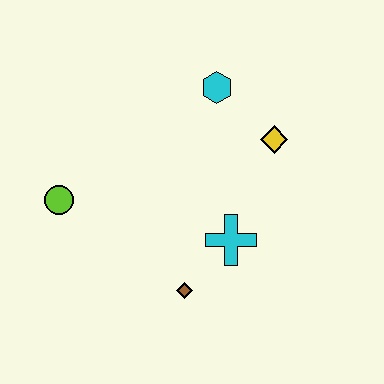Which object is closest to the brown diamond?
The cyan cross is closest to the brown diamond.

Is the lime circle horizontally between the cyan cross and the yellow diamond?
No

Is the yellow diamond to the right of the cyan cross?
Yes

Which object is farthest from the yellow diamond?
The lime circle is farthest from the yellow diamond.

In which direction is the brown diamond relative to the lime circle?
The brown diamond is to the right of the lime circle.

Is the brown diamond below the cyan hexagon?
Yes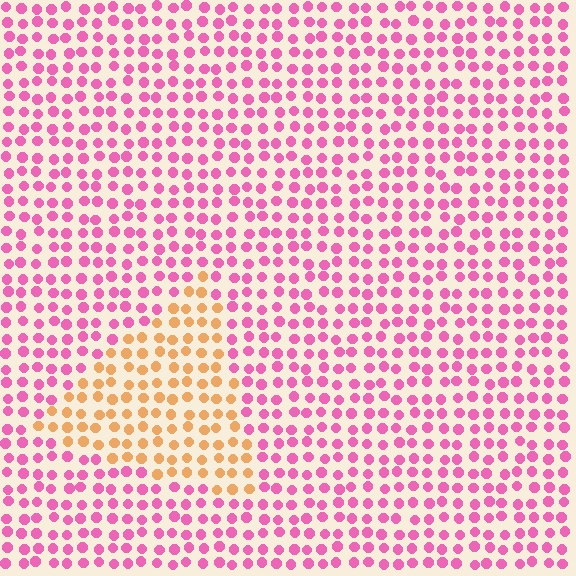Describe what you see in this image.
The image is filled with small pink elements in a uniform arrangement. A triangle-shaped region is visible where the elements are tinted to a slightly different hue, forming a subtle color boundary.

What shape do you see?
I see a triangle.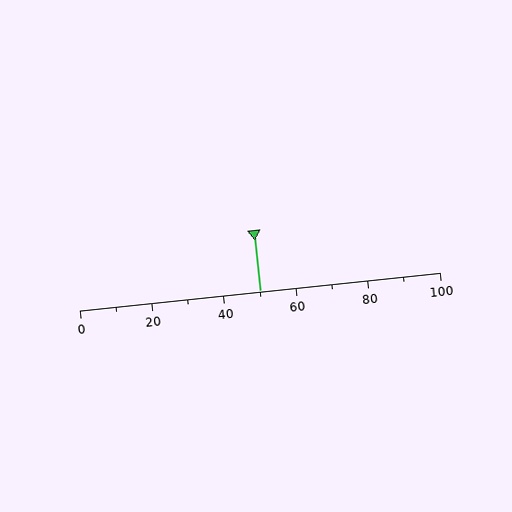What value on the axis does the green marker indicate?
The marker indicates approximately 50.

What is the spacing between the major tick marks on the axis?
The major ticks are spaced 20 apart.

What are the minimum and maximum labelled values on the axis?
The axis runs from 0 to 100.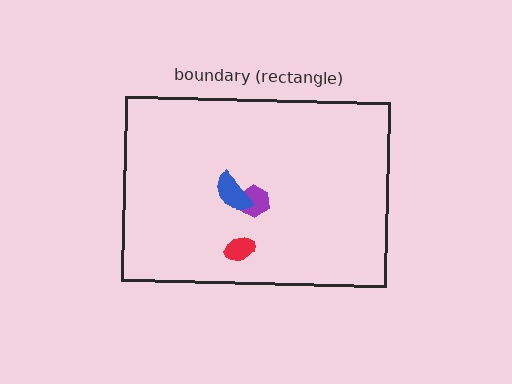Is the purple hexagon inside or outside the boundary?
Inside.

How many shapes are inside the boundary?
3 inside, 0 outside.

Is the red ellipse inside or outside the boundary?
Inside.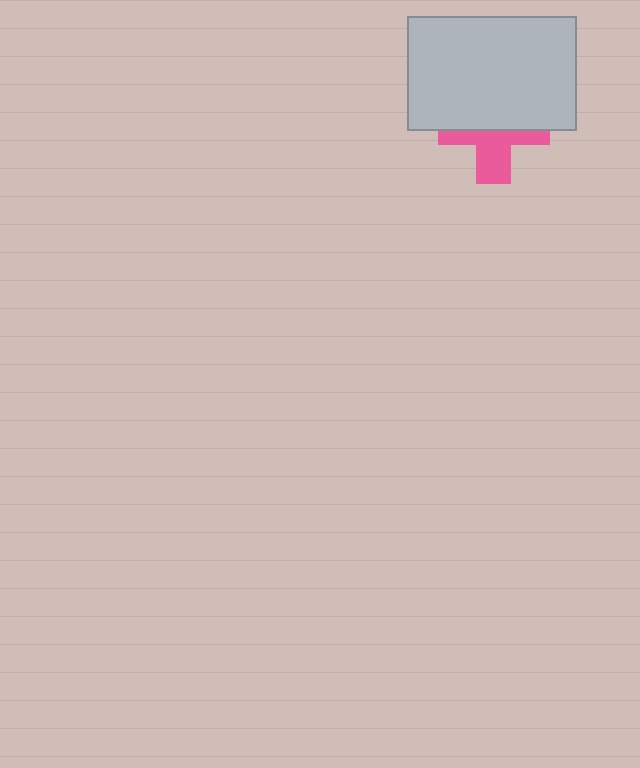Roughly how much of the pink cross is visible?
A small part of it is visible (roughly 44%).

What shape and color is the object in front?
The object in front is a light gray rectangle.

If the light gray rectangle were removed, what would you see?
You would see the complete pink cross.